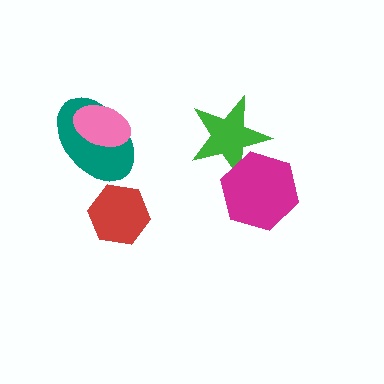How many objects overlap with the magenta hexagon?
1 object overlaps with the magenta hexagon.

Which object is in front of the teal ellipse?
The pink ellipse is in front of the teal ellipse.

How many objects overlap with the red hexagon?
0 objects overlap with the red hexagon.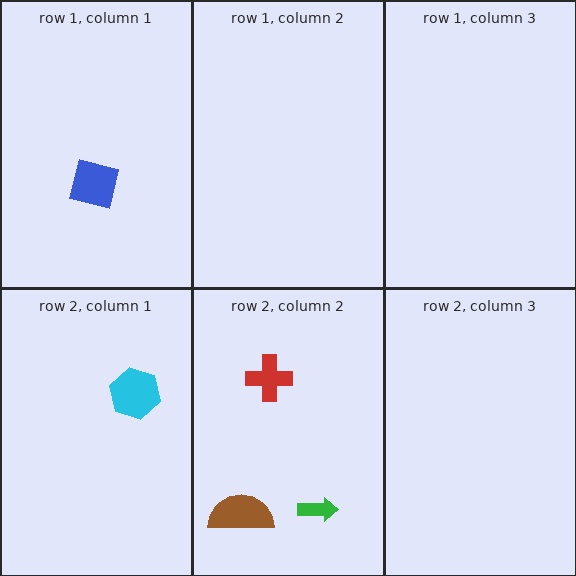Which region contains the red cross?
The row 2, column 2 region.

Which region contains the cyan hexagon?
The row 2, column 1 region.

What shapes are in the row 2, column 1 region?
The cyan hexagon.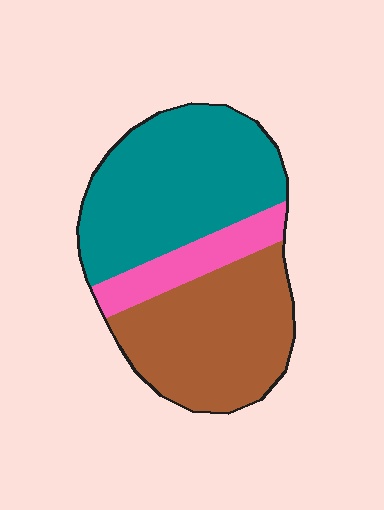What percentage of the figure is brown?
Brown takes up about two fifths (2/5) of the figure.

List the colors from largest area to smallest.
From largest to smallest: teal, brown, pink.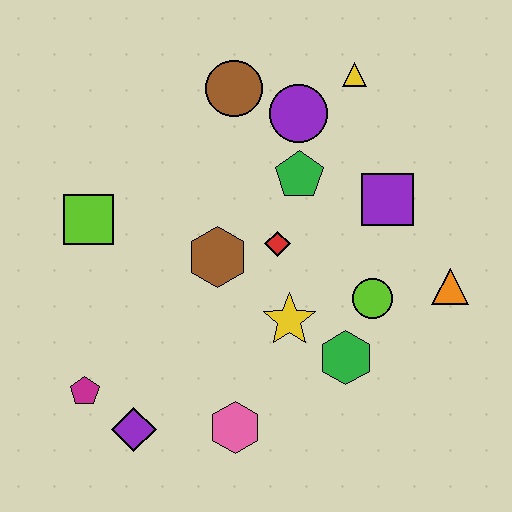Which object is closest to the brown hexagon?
The red diamond is closest to the brown hexagon.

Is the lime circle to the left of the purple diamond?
No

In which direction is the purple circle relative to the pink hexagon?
The purple circle is above the pink hexagon.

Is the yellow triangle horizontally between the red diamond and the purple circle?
No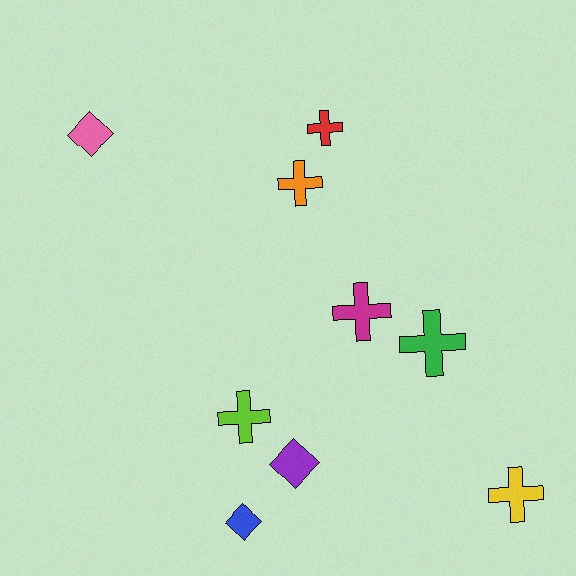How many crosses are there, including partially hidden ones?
There are 6 crosses.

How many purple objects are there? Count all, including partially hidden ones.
There is 1 purple object.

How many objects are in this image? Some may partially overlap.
There are 9 objects.